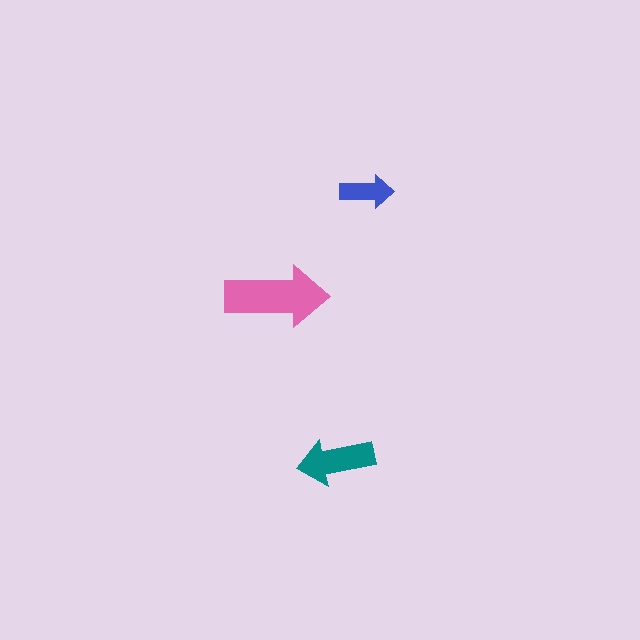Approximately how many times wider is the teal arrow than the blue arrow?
About 1.5 times wider.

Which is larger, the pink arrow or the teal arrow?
The pink one.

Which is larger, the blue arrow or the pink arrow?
The pink one.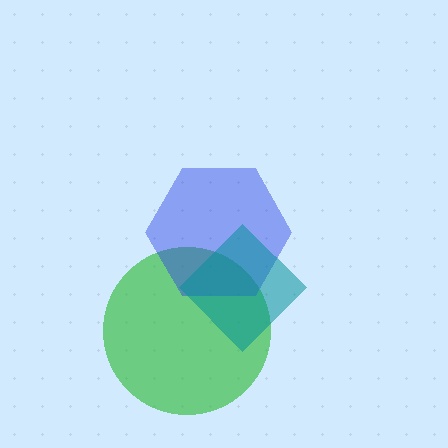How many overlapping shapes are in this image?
There are 3 overlapping shapes in the image.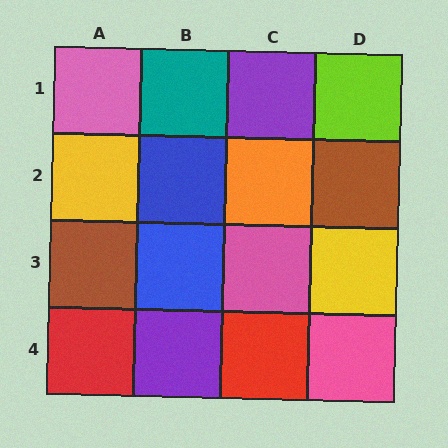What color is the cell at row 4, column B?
Purple.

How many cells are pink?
3 cells are pink.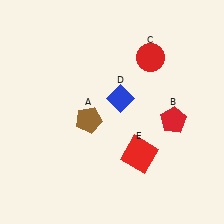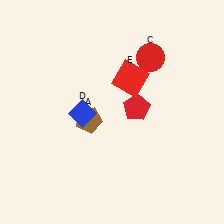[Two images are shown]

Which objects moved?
The objects that moved are: the red pentagon (B), the blue diamond (D), the red square (E).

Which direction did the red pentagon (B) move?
The red pentagon (B) moved left.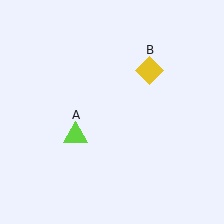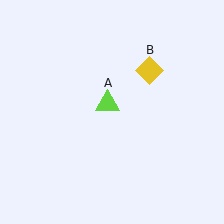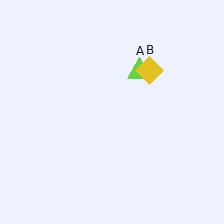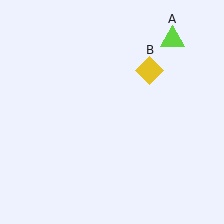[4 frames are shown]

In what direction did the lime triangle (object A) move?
The lime triangle (object A) moved up and to the right.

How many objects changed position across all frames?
1 object changed position: lime triangle (object A).